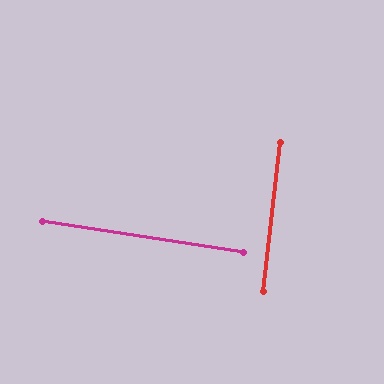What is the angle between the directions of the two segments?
Approximately 88 degrees.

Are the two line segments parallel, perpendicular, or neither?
Perpendicular — they meet at approximately 88°.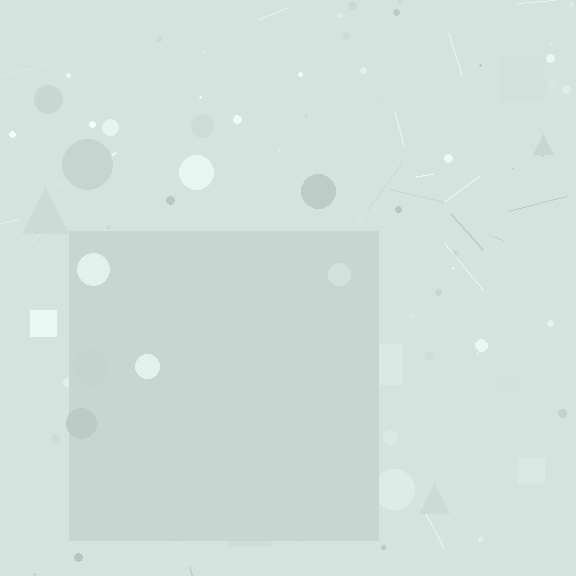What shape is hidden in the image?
A square is hidden in the image.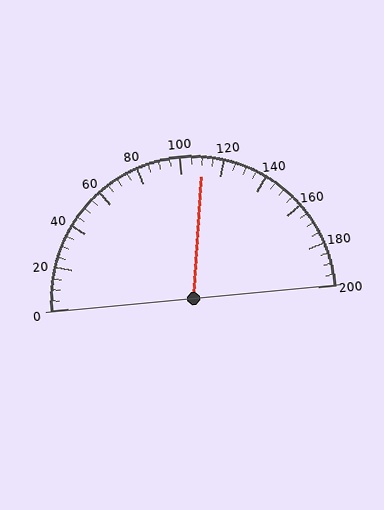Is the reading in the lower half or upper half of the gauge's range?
The reading is in the upper half of the range (0 to 200).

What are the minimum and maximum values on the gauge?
The gauge ranges from 0 to 200.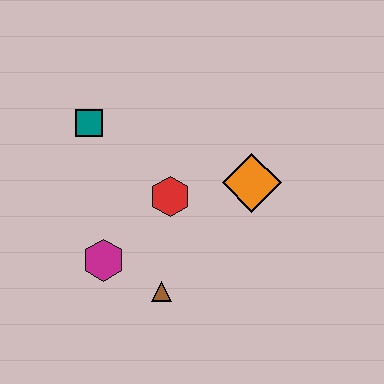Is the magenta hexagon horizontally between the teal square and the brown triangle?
Yes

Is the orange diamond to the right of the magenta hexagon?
Yes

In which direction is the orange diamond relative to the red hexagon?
The orange diamond is to the right of the red hexagon.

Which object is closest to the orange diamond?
The red hexagon is closest to the orange diamond.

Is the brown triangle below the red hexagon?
Yes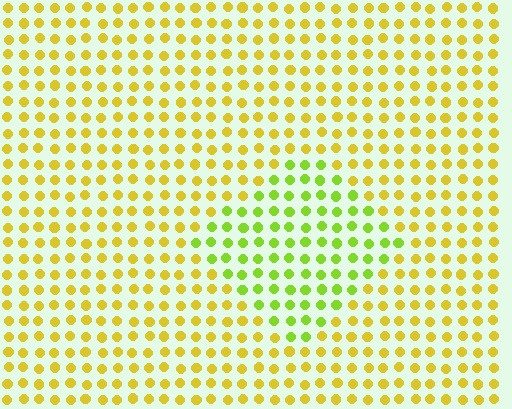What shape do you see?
I see a diamond.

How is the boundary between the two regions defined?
The boundary is defined purely by a slight shift in hue (about 37 degrees). Spacing, size, and orientation are identical on both sides.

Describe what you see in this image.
The image is filled with small yellow elements in a uniform arrangement. A diamond-shaped region is visible where the elements are tinted to a slightly different hue, forming a subtle color boundary.